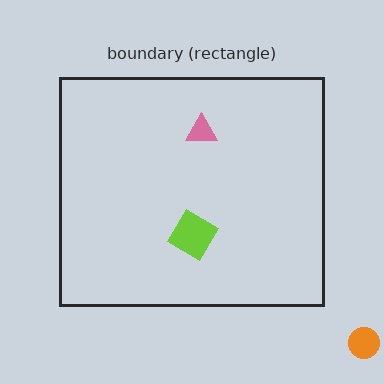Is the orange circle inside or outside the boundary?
Outside.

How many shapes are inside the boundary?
2 inside, 1 outside.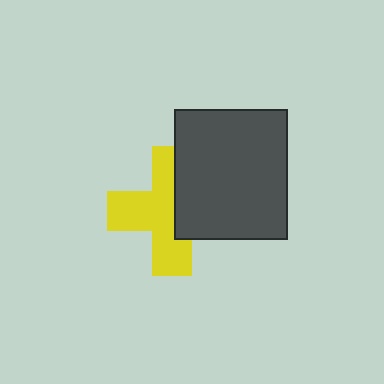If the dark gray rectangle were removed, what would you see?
You would see the complete yellow cross.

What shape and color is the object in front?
The object in front is a dark gray rectangle.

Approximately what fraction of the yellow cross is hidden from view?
Roughly 40% of the yellow cross is hidden behind the dark gray rectangle.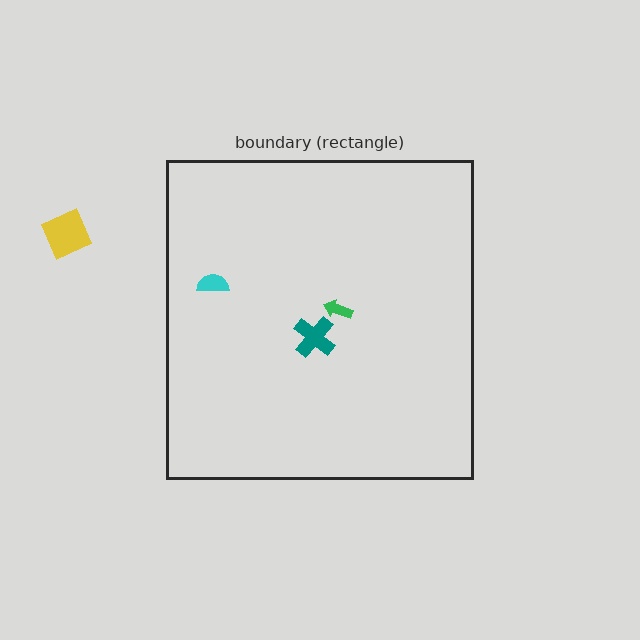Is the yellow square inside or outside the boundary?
Outside.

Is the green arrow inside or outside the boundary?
Inside.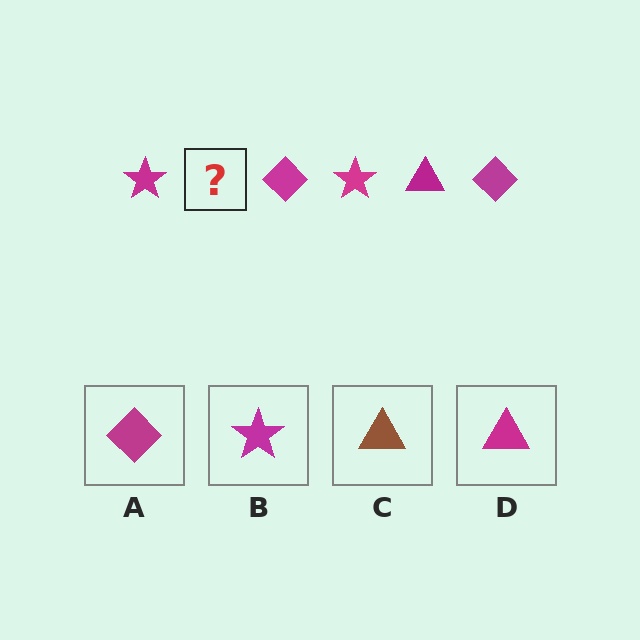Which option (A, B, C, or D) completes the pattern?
D.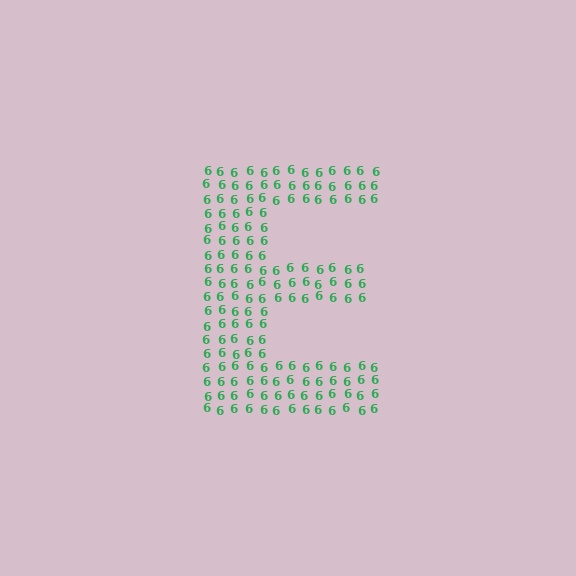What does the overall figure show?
The overall figure shows the letter E.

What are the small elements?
The small elements are digit 6's.